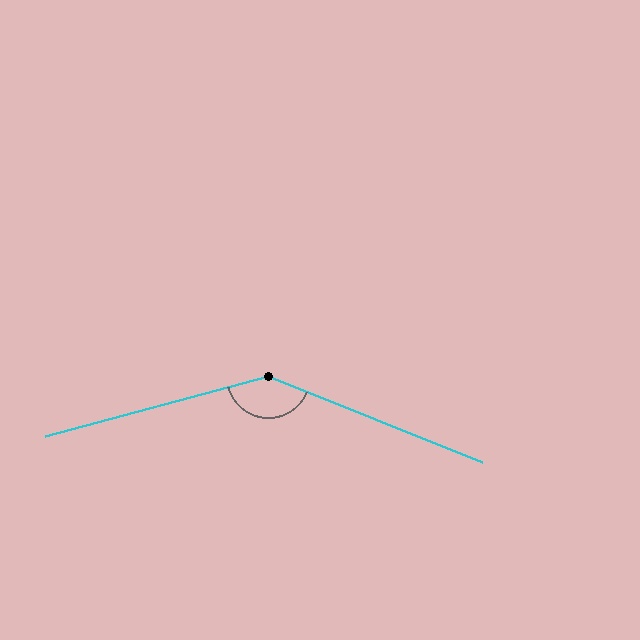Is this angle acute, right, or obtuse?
It is obtuse.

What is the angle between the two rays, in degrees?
Approximately 143 degrees.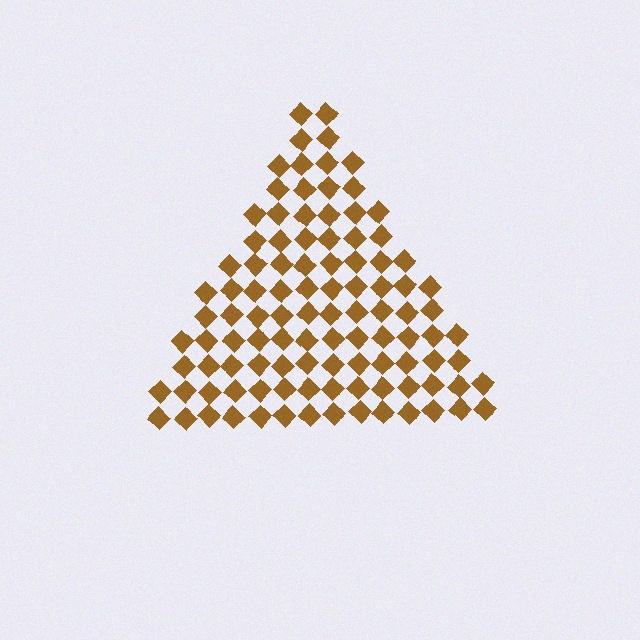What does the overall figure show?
The overall figure shows a triangle.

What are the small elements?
The small elements are diamonds.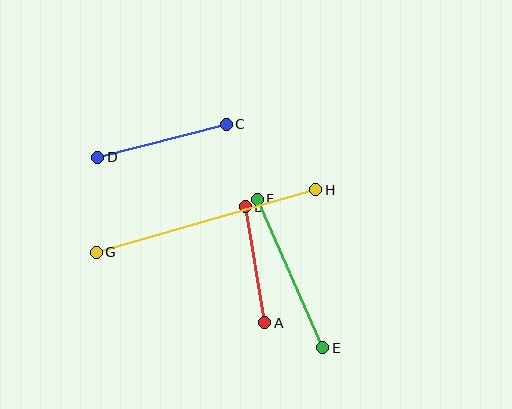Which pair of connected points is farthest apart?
Points G and H are farthest apart.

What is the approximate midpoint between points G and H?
The midpoint is at approximately (206, 221) pixels.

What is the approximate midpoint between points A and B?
The midpoint is at approximately (255, 265) pixels.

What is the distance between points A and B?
The distance is approximately 117 pixels.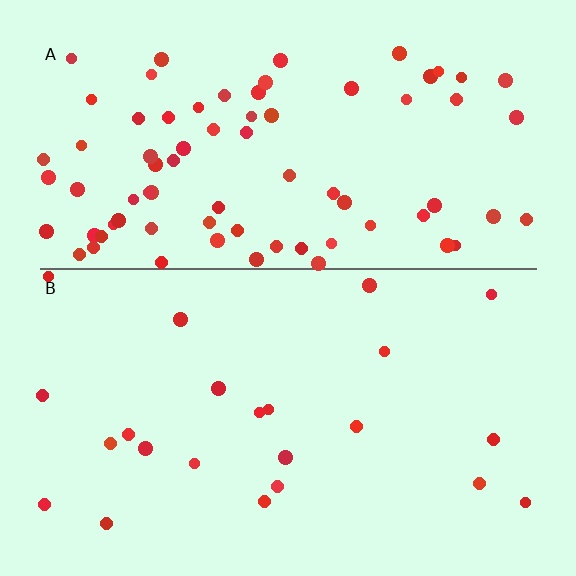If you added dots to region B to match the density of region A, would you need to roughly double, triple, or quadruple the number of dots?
Approximately triple.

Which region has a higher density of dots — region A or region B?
A (the top).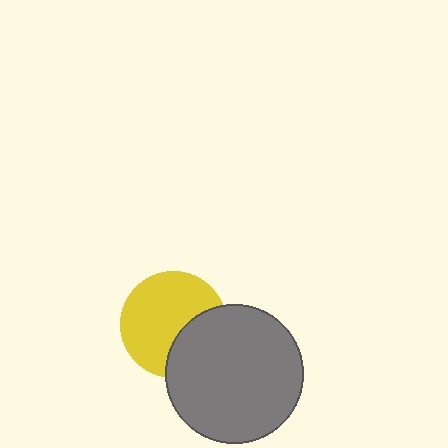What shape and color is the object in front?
The object in front is a gray circle.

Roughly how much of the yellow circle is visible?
Most of it is visible (roughly 68%).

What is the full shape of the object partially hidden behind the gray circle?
The partially hidden object is a yellow circle.